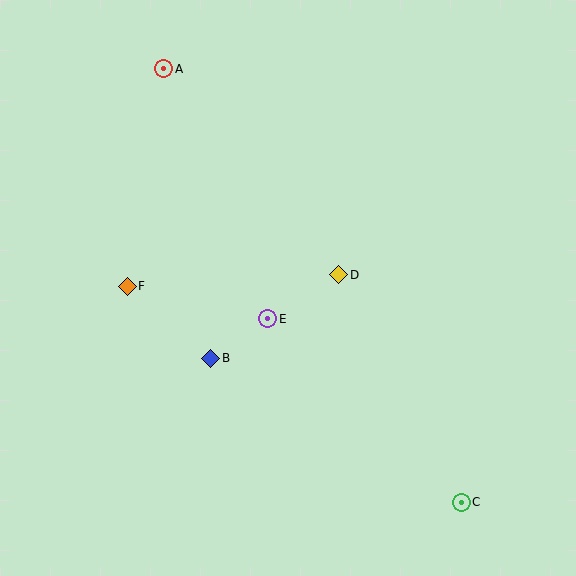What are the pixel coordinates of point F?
Point F is at (127, 286).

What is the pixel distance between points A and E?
The distance between A and E is 271 pixels.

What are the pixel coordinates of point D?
Point D is at (339, 275).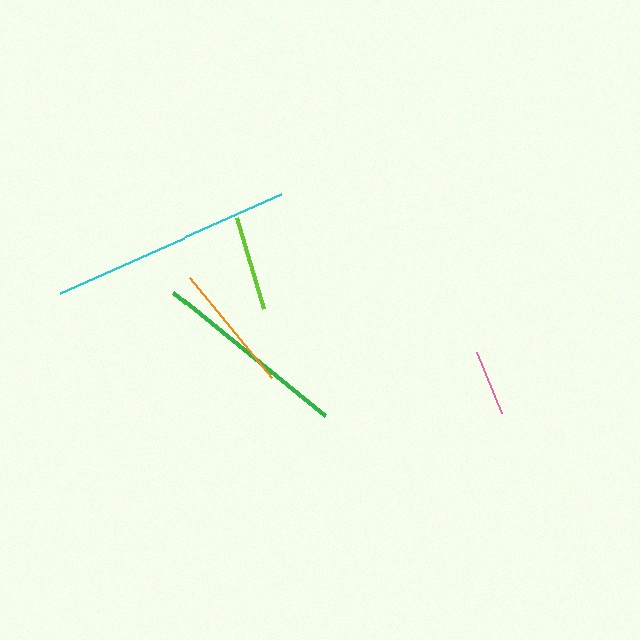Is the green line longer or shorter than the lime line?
The green line is longer than the lime line.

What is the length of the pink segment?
The pink segment is approximately 66 pixels long.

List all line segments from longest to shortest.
From longest to shortest: cyan, green, orange, lime, pink.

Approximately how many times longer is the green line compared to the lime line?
The green line is approximately 2.1 times the length of the lime line.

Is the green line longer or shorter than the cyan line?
The cyan line is longer than the green line.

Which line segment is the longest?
The cyan line is the longest at approximately 242 pixels.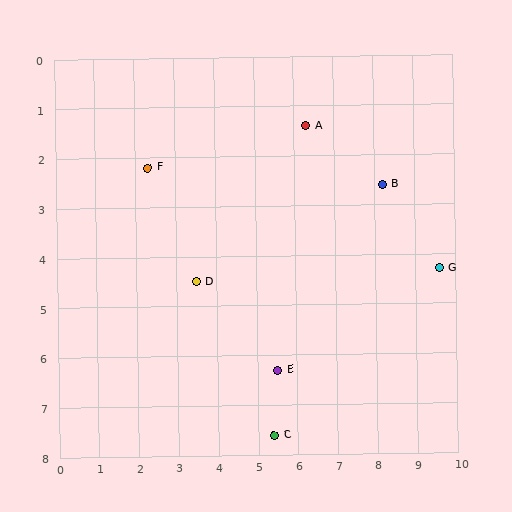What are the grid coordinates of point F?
Point F is at approximately (2.3, 2.2).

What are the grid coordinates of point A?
Point A is at approximately (6.3, 1.4).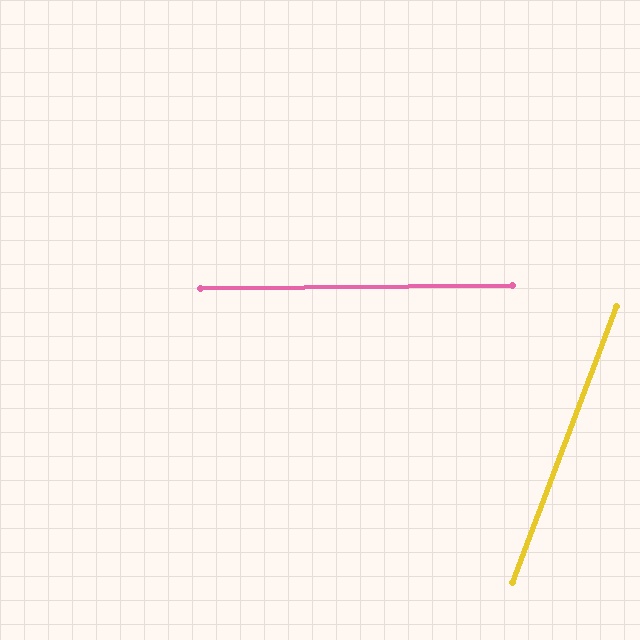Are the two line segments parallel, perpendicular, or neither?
Neither parallel nor perpendicular — they differ by about 69°.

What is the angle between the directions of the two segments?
Approximately 69 degrees.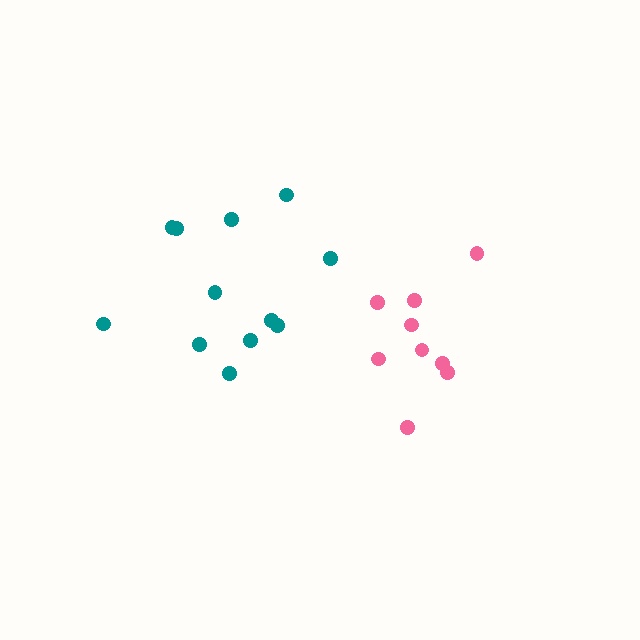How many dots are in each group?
Group 1: 9 dots, Group 2: 12 dots (21 total).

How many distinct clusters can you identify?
There are 2 distinct clusters.